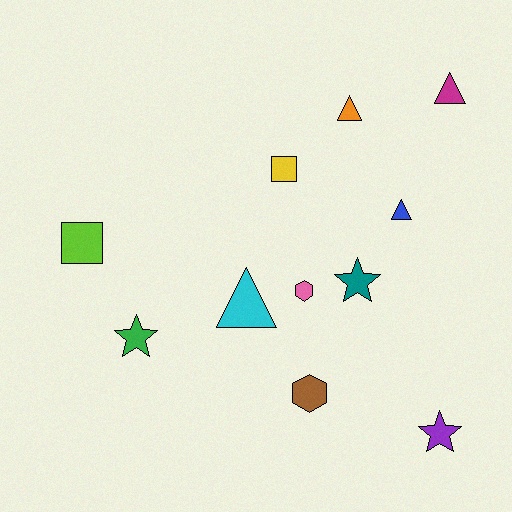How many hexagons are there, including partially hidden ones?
There are 2 hexagons.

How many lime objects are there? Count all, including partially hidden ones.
There is 1 lime object.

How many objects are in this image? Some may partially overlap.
There are 11 objects.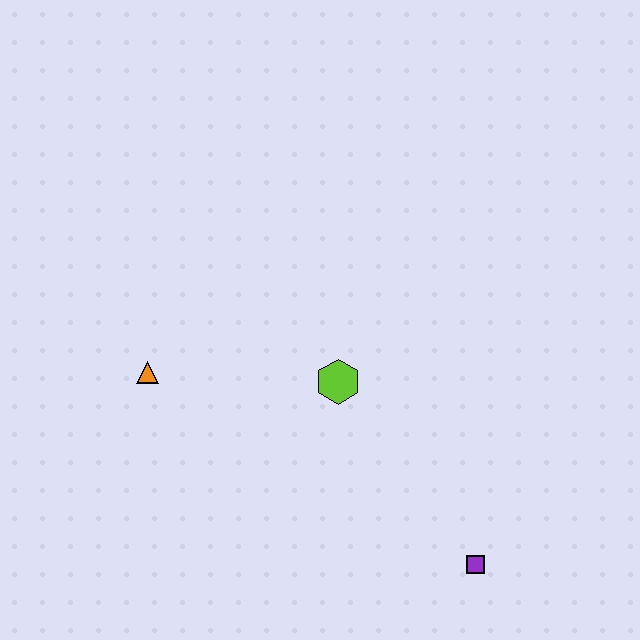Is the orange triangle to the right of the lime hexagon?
No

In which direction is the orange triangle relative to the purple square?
The orange triangle is to the left of the purple square.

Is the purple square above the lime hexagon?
No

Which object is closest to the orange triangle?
The lime hexagon is closest to the orange triangle.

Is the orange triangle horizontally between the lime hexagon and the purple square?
No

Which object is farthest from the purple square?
The orange triangle is farthest from the purple square.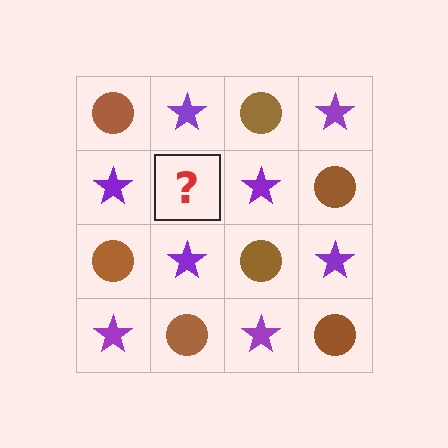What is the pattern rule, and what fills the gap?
The rule is that it alternates brown circle and purple star in a checkerboard pattern. The gap should be filled with a brown circle.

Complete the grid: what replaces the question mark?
The question mark should be replaced with a brown circle.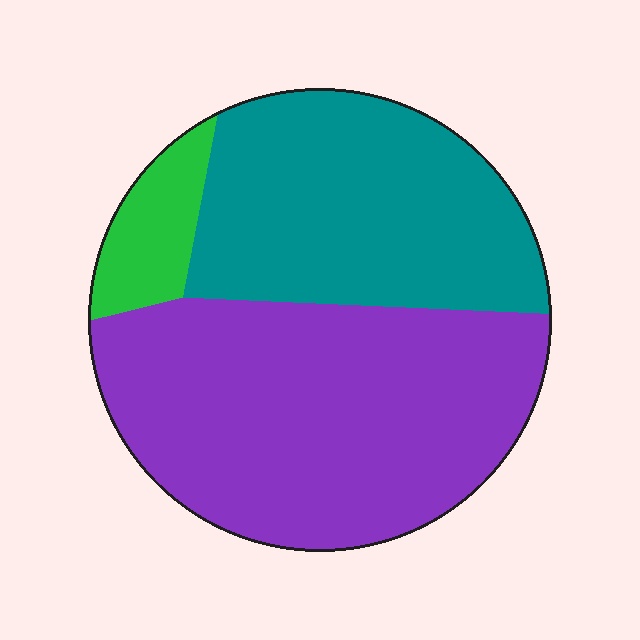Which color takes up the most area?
Purple, at roughly 55%.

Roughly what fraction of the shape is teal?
Teal takes up between a quarter and a half of the shape.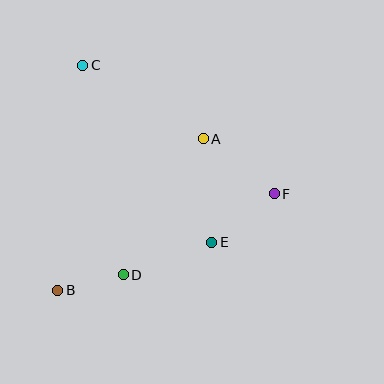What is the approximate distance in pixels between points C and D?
The distance between C and D is approximately 214 pixels.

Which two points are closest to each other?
Points B and D are closest to each other.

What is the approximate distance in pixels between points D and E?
The distance between D and E is approximately 94 pixels.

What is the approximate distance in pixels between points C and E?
The distance between C and E is approximately 219 pixels.